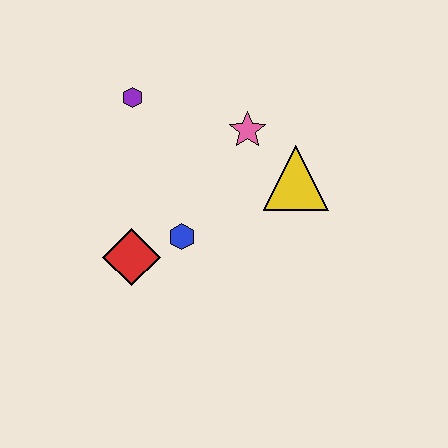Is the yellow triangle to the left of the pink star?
No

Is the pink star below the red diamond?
No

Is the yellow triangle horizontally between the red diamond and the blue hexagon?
No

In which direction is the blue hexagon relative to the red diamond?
The blue hexagon is to the right of the red diamond.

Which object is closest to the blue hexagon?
The red diamond is closest to the blue hexagon.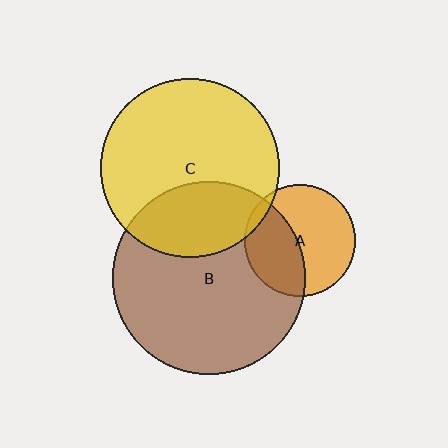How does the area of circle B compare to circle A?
Approximately 3.0 times.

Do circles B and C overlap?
Yes.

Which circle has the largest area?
Circle B (brown).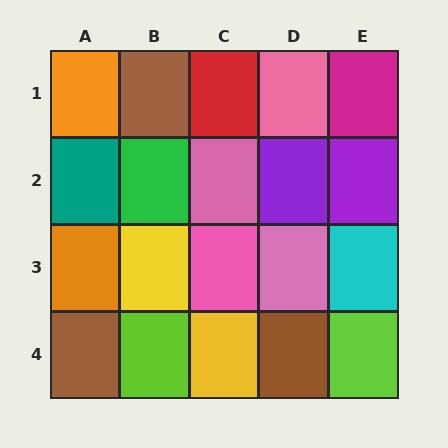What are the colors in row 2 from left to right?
Teal, green, pink, purple, purple.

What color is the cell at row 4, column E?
Lime.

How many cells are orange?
2 cells are orange.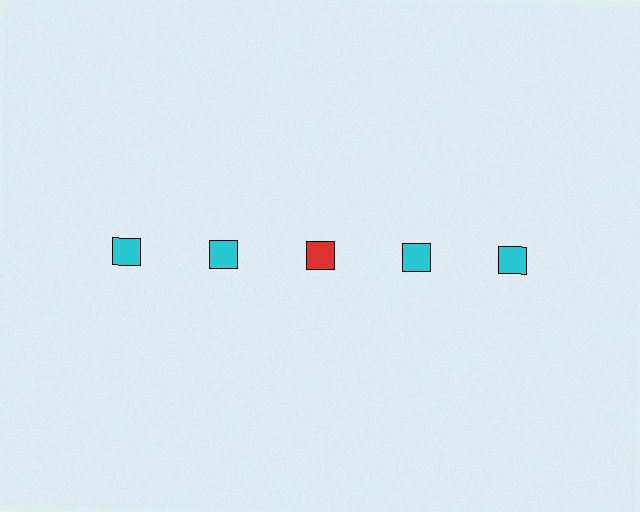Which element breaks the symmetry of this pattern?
The red square in the top row, center column breaks the symmetry. All other shapes are cyan squares.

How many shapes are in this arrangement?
There are 5 shapes arranged in a grid pattern.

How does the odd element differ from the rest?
It has a different color: red instead of cyan.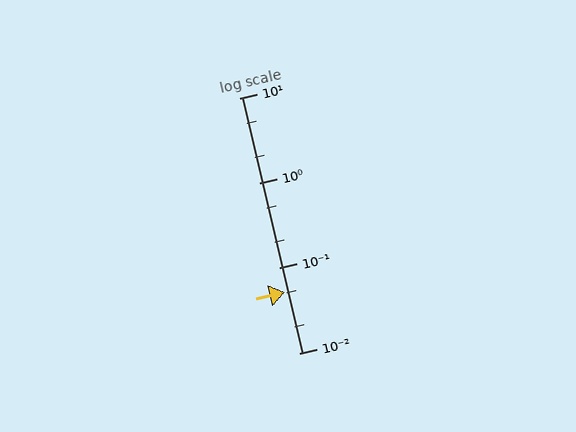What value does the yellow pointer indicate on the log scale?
The pointer indicates approximately 0.052.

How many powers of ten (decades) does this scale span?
The scale spans 3 decades, from 0.01 to 10.